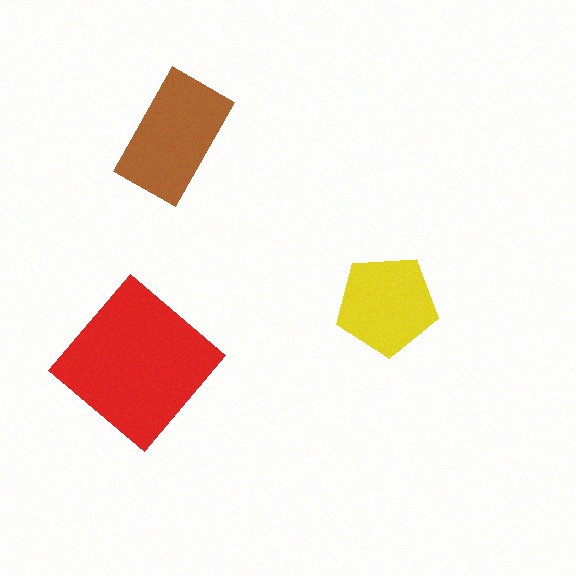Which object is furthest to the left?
The red diamond is leftmost.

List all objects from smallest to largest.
The yellow pentagon, the brown rectangle, the red diamond.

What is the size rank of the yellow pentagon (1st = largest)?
3rd.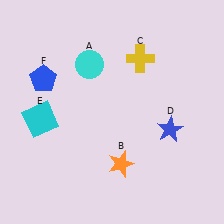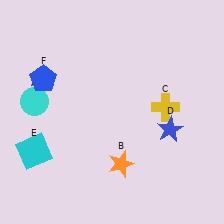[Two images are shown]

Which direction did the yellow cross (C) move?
The yellow cross (C) moved down.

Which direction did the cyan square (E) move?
The cyan square (E) moved down.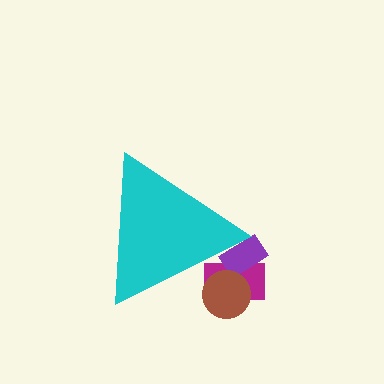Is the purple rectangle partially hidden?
Yes, the purple rectangle is partially hidden behind the cyan triangle.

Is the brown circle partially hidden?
Yes, the brown circle is partially hidden behind the cyan triangle.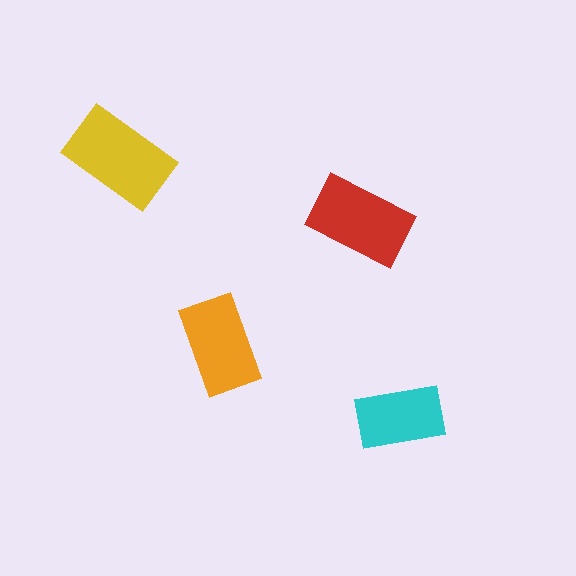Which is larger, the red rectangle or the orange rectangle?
The red one.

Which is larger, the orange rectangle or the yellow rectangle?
The yellow one.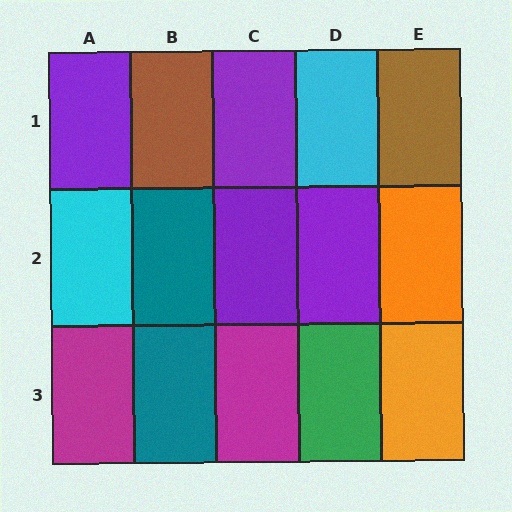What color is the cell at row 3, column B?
Teal.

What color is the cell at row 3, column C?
Magenta.